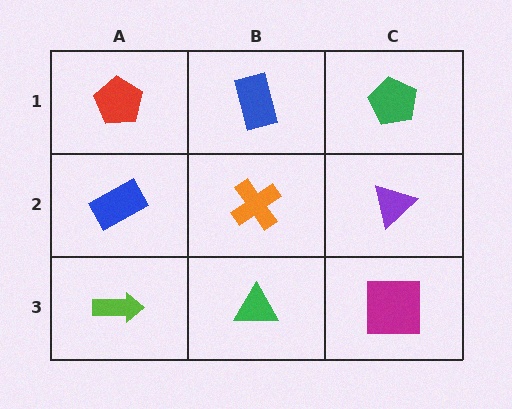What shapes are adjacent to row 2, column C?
A green pentagon (row 1, column C), a magenta square (row 3, column C), an orange cross (row 2, column B).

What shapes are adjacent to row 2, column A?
A red pentagon (row 1, column A), a lime arrow (row 3, column A), an orange cross (row 2, column B).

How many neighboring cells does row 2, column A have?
3.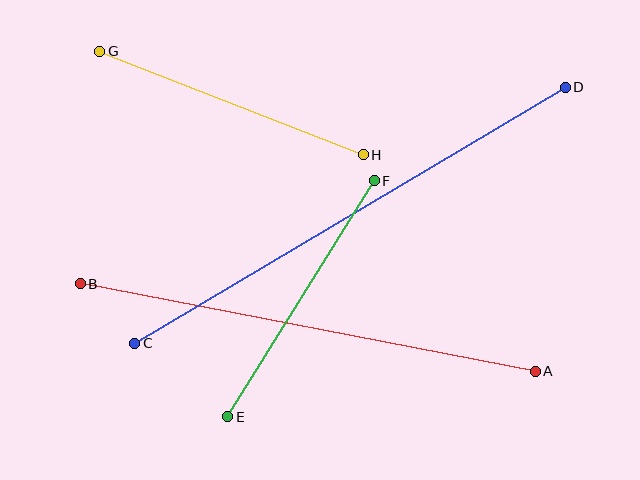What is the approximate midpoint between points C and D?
The midpoint is at approximately (350, 215) pixels.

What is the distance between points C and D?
The distance is approximately 501 pixels.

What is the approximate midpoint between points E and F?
The midpoint is at approximately (301, 299) pixels.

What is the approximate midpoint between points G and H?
The midpoint is at approximately (231, 103) pixels.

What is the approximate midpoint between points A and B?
The midpoint is at approximately (308, 328) pixels.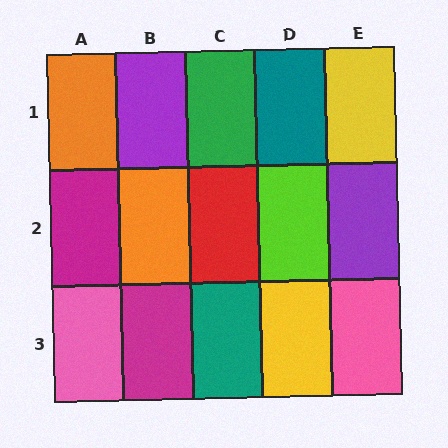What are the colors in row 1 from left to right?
Orange, purple, green, teal, yellow.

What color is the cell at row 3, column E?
Pink.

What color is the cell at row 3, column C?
Teal.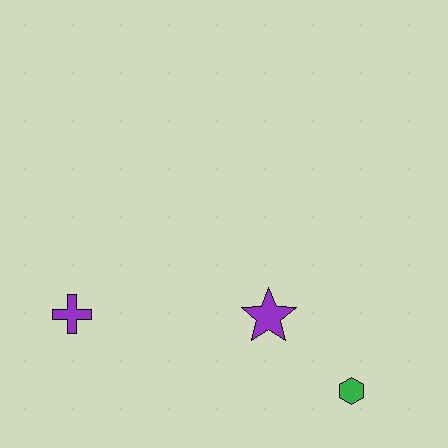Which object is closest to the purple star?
The green hexagon is closest to the purple star.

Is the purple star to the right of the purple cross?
Yes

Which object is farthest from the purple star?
The purple cross is farthest from the purple star.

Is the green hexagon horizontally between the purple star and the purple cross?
No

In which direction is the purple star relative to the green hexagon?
The purple star is to the left of the green hexagon.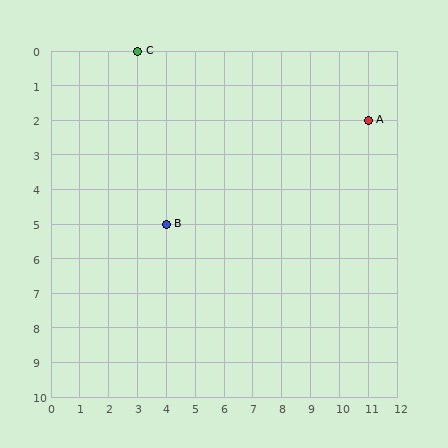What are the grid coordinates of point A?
Point A is at grid coordinates (11, 2).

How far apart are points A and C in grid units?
Points A and C are 8 columns and 2 rows apart (about 8.2 grid units diagonally).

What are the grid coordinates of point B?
Point B is at grid coordinates (4, 5).